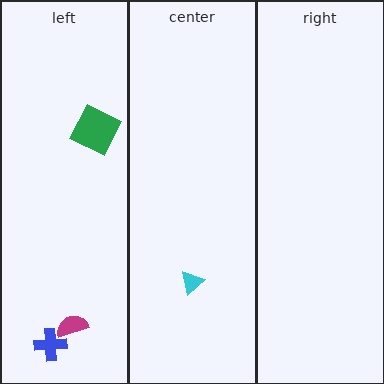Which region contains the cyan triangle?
The center region.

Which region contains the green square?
The left region.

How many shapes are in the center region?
1.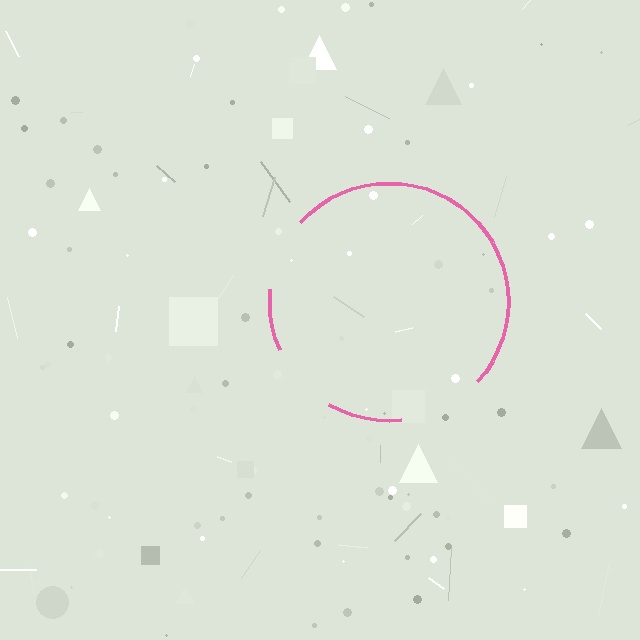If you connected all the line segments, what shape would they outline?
They would outline a circle.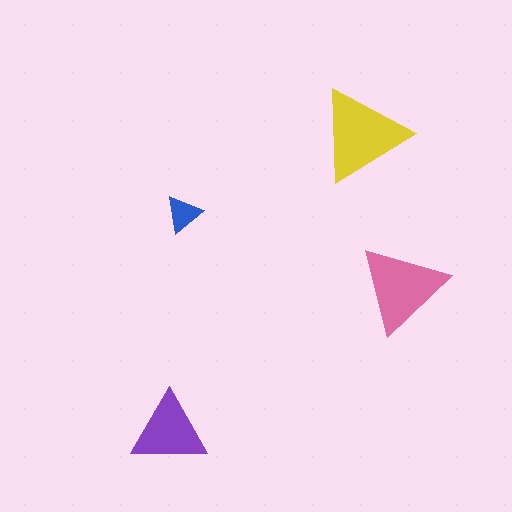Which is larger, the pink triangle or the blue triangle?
The pink one.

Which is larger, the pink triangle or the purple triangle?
The pink one.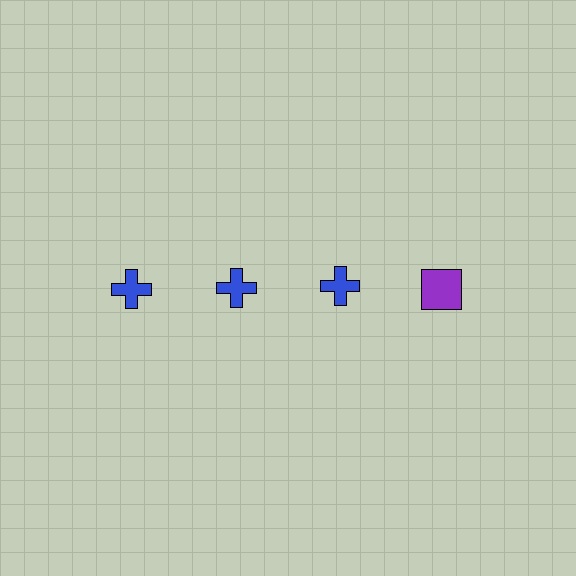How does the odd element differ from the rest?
It differs in both color (purple instead of blue) and shape (square instead of cross).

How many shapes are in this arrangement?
There are 4 shapes arranged in a grid pattern.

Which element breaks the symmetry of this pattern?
The purple square in the top row, second from right column breaks the symmetry. All other shapes are blue crosses.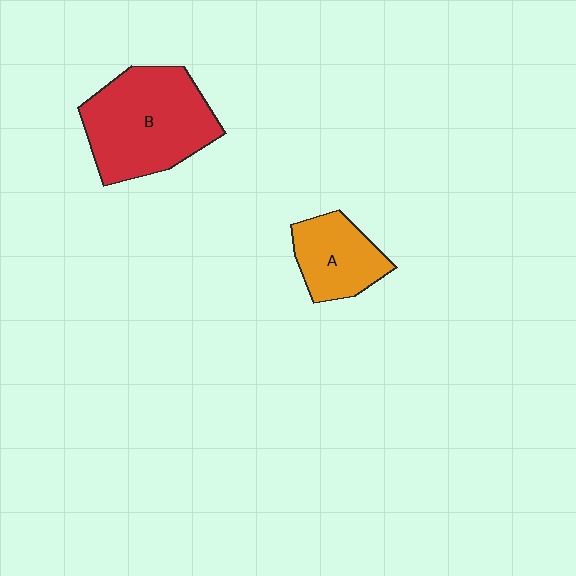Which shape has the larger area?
Shape B (red).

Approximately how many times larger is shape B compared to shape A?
Approximately 1.9 times.